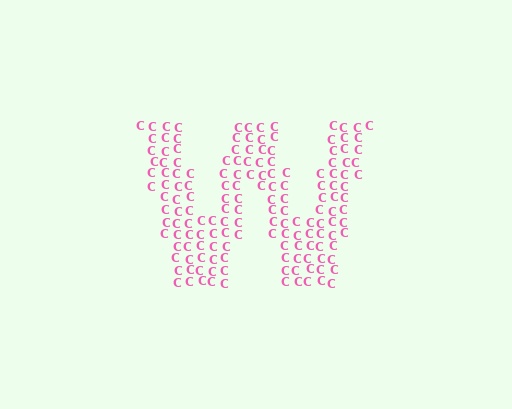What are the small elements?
The small elements are letter C's.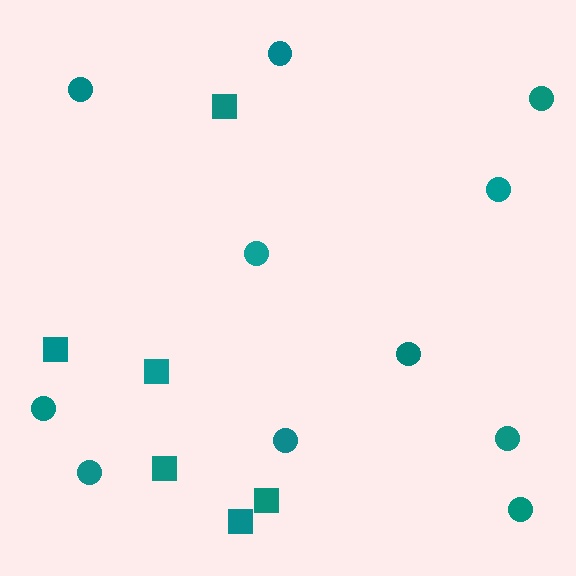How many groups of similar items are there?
There are 2 groups: one group of circles (11) and one group of squares (6).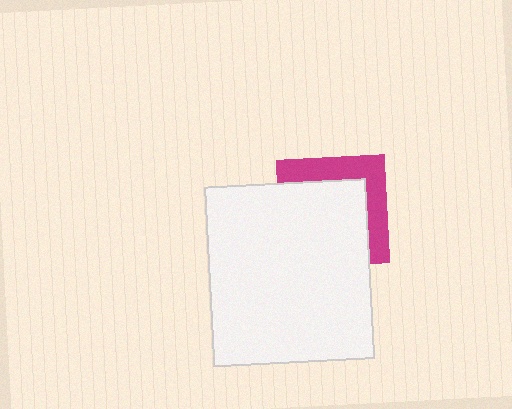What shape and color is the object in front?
The object in front is a white rectangle.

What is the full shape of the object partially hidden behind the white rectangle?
The partially hidden object is a magenta square.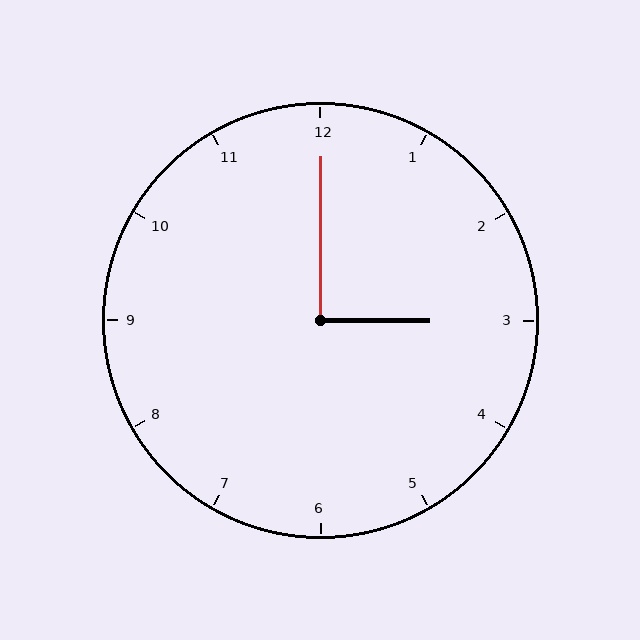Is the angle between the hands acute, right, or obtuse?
It is right.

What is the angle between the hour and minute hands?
Approximately 90 degrees.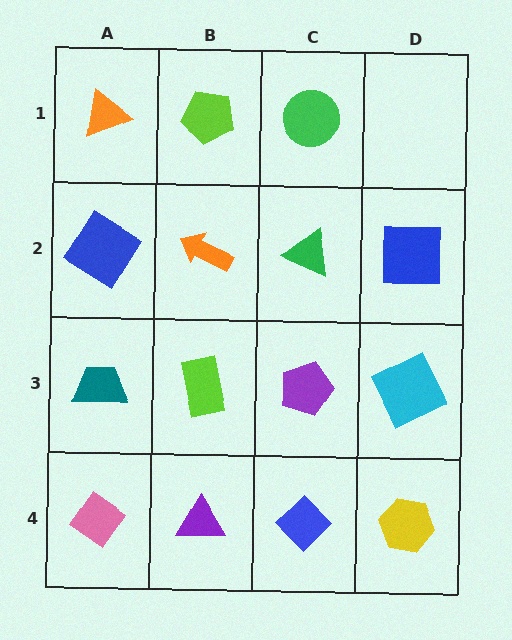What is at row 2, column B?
An orange arrow.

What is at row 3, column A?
A teal trapezoid.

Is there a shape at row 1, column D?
No, that cell is empty.